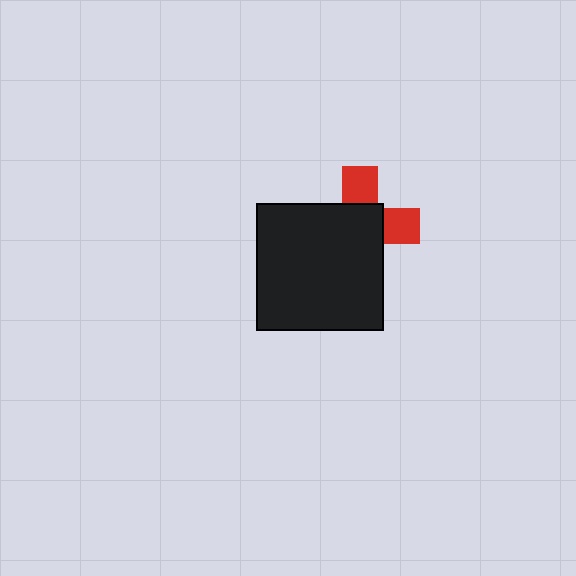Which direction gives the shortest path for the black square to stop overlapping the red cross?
Moving toward the lower-left gives the shortest separation.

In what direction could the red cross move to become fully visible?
The red cross could move toward the upper-right. That would shift it out from behind the black square entirely.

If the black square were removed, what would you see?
You would see the complete red cross.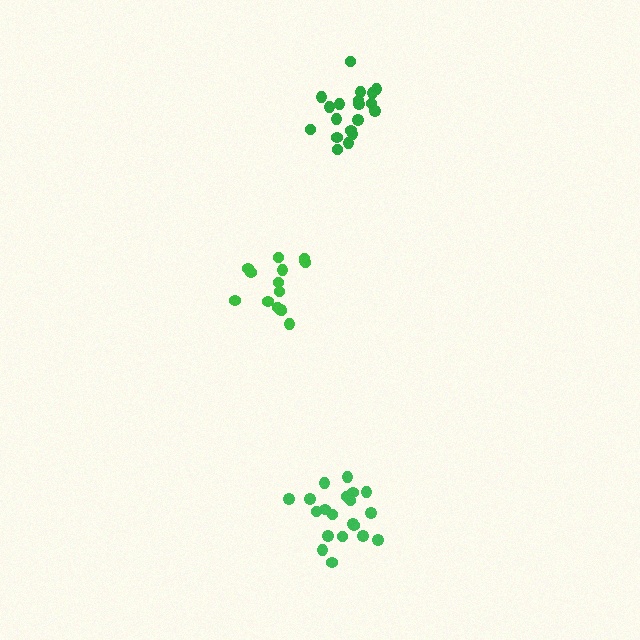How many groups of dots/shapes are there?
There are 3 groups.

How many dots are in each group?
Group 1: 15 dots, Group 2: 20 dots, Group 3: 19 dots (54 total).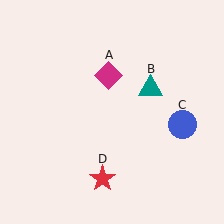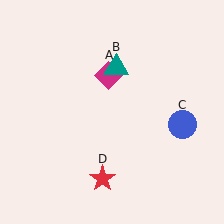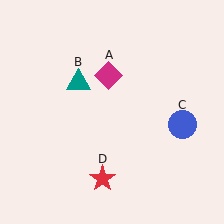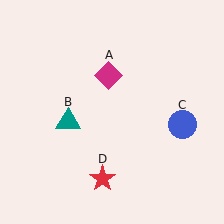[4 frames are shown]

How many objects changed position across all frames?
1 object changed position: teal triangle (object B).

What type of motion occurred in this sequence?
The teal triangle (object B) rotated counterclockwise around the center of the scene.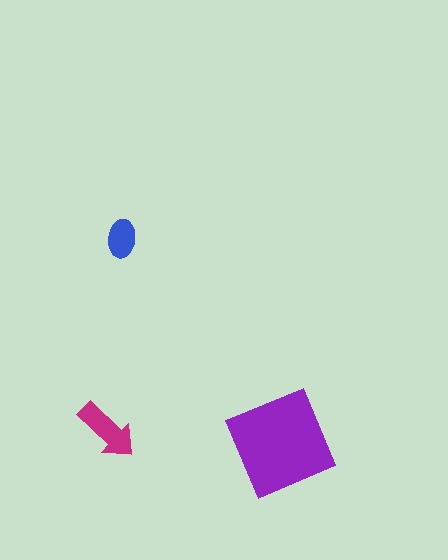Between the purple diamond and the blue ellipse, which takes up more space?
The purple diamond.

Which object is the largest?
The purple diamond.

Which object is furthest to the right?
The purple diamond is rightmost.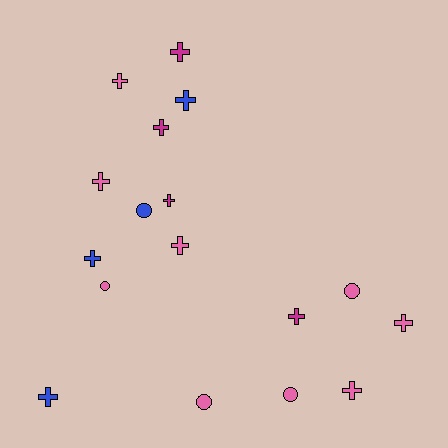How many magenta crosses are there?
There are 4 magenta crosses.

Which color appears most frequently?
Pink, with 9 objects.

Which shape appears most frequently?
Cross, with 12 objects.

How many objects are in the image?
There are 17 objects.